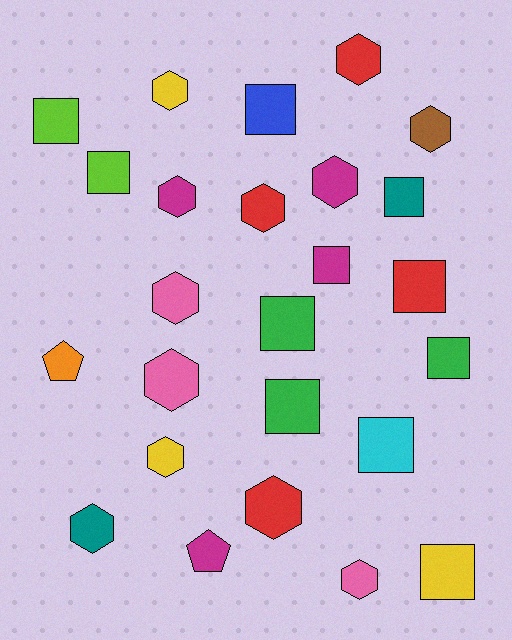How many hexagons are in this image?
There are 12 hexagons.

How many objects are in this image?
There are 25 objects.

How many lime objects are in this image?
There are 2 lime objects.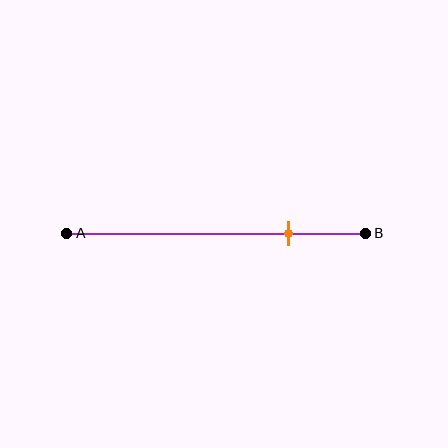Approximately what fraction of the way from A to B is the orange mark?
The orange mark is approximately 75% of the way from A to B.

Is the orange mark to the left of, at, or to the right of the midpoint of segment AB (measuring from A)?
The orange mark is to the right of the midpoint of segment AB.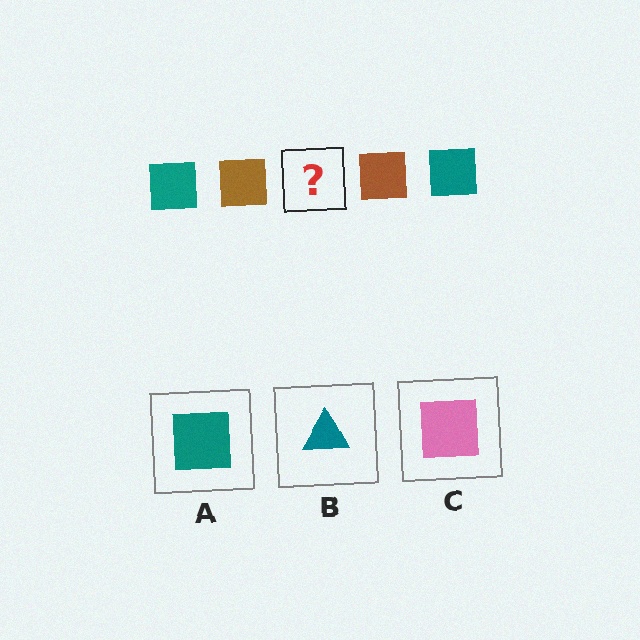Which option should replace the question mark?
Option A.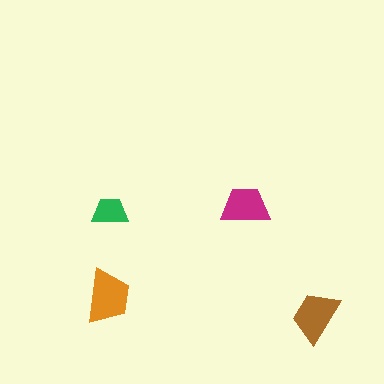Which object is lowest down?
The brown trapezoid is bottommost.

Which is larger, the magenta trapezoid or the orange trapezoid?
The orange one.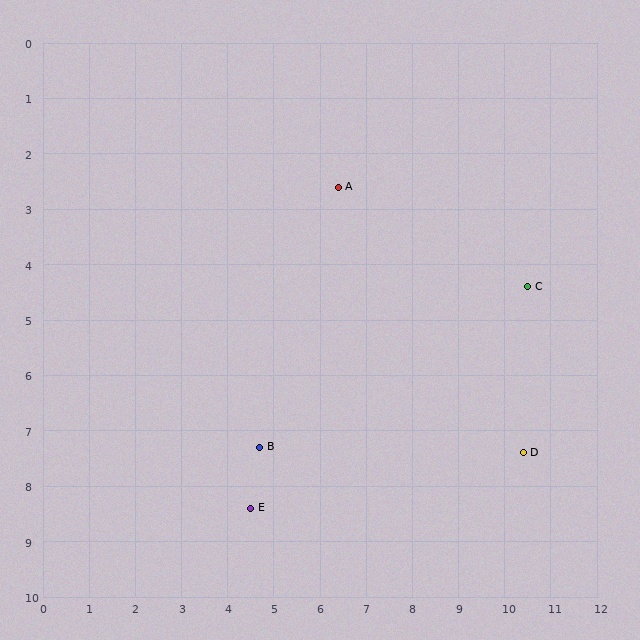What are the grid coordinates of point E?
Point E is at approximately (4.5, 8.4).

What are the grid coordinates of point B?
Point B is at approximately (4.7, 7.3).